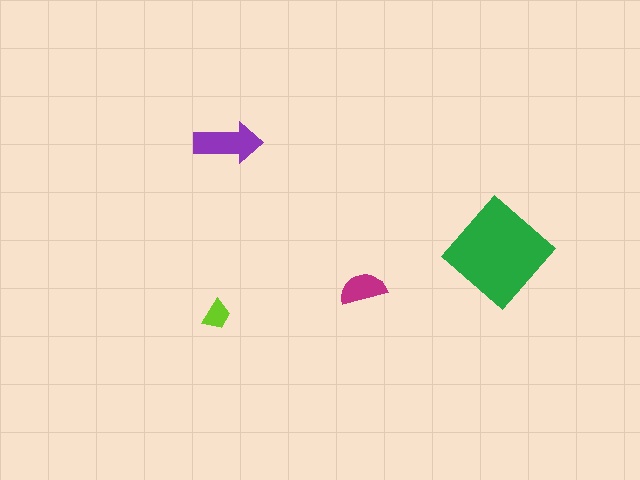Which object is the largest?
The green diamond.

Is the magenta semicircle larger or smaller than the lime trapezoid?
Larger.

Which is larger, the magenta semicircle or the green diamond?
The green diamond.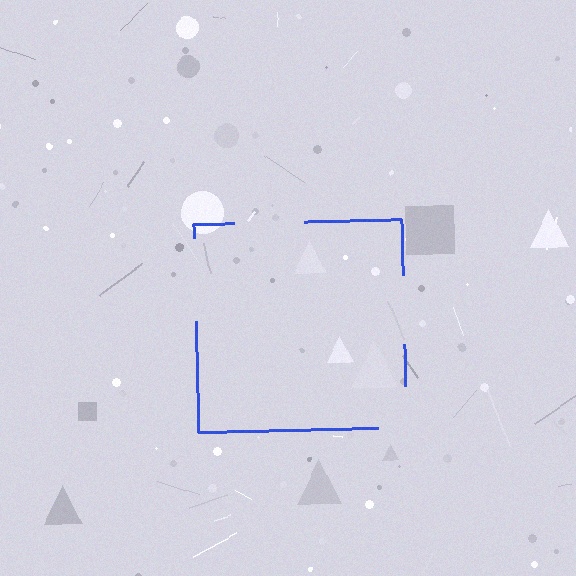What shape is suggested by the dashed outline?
The dashed outline suggests a square.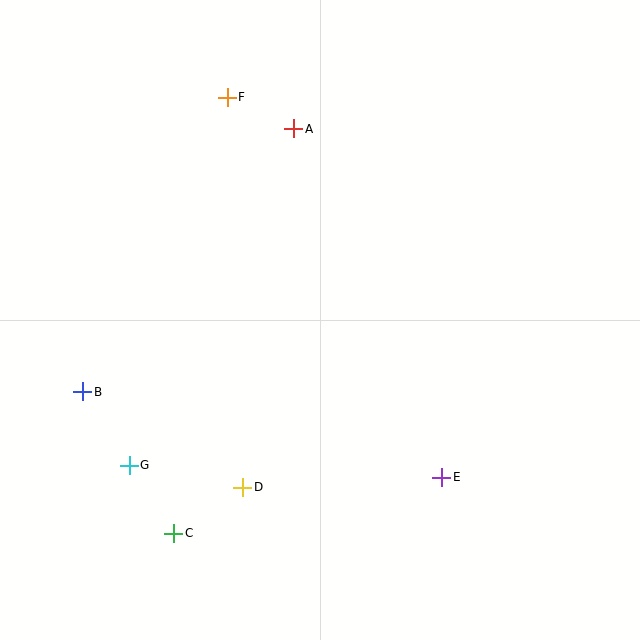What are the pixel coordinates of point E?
Point E is at (442, 477).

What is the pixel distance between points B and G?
The distance between B and G is 87 pixels.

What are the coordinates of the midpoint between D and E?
The midpoint between D and E is at (342, 482).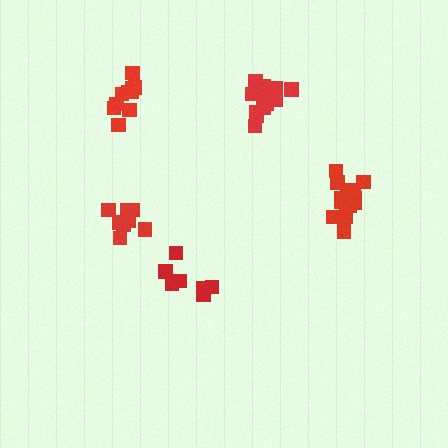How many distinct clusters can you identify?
There are 5 distinct clusters.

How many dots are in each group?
Group 1: 8 dots, Group 2: 14 dots, Group 3: 10 dots, Group 4: 14 dots, Group 5: 8 dots (54 total).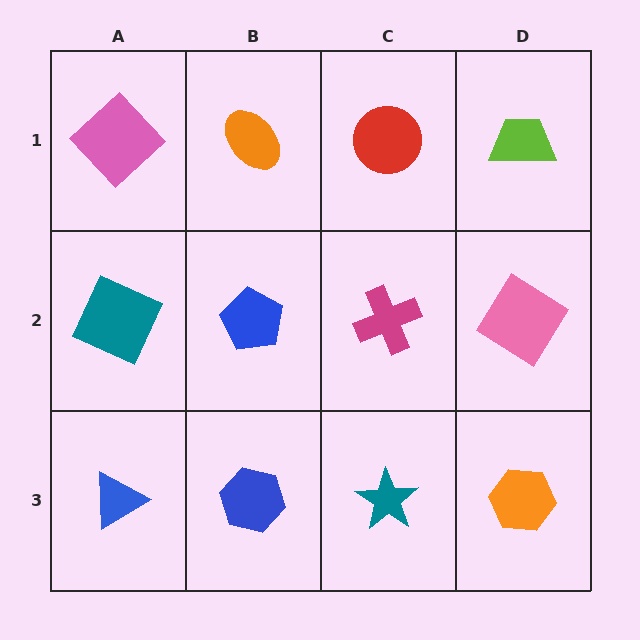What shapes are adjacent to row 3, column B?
A blue pentagon (row 2, column B), a blue triangle (row 3, column A), a teal star (row 3, column C).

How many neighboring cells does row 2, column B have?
4.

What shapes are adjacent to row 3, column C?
A magenta cross (row 2, column C), a blue hexagon (row 3, column B), an orange hexagon (row 3, column D).